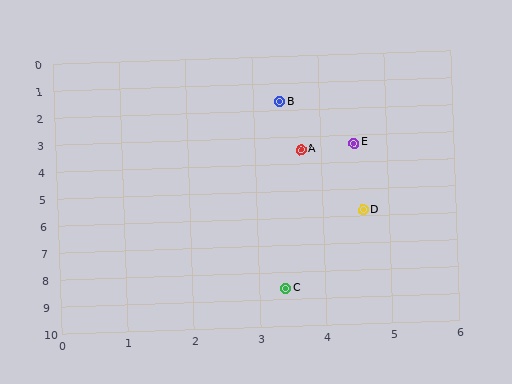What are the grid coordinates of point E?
Point E is at approximately (4.5, 3.3).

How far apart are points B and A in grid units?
Points B and A are about 1.8 grid units apart.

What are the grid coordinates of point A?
Point A is at approximately (3.7, 3.5).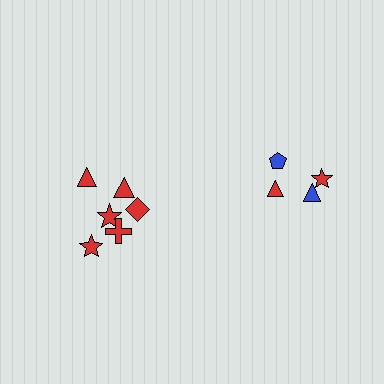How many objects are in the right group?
There are 4 objects.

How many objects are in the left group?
There are 6 objects.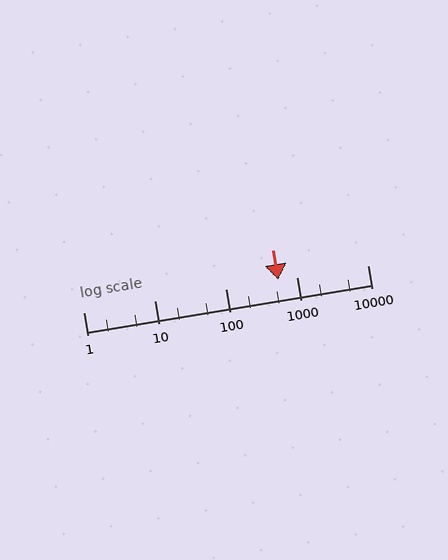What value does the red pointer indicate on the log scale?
The pointer indicates approximately 550.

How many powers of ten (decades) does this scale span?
The scale spans 4 decades, from 1 to 10000.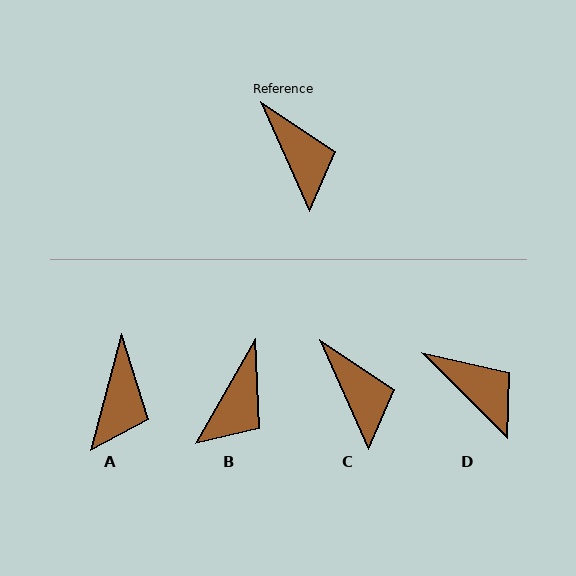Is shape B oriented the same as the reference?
No, it is off by about 54 degrees.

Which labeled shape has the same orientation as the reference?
C.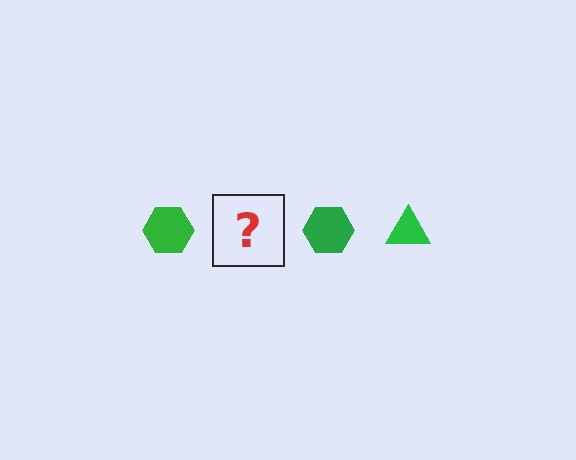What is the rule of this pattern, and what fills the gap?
The rule is that the pattern cycles through hexagon, triangle shapes in green. The gap should be filled with a green triangle.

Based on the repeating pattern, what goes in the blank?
The blank should be a green triangle.